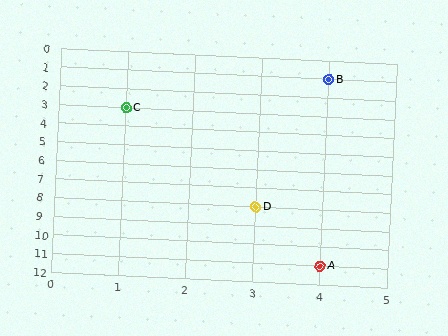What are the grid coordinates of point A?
Point A is at grid coordinates (4, 11).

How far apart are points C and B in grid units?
Points C and B are 3 columns and 2 rows apart (about 3.6 grid units diagonally).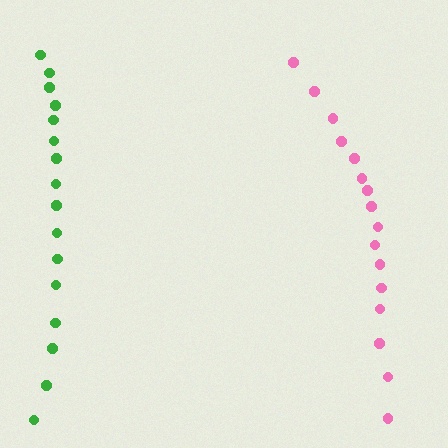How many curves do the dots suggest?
There are 2 distinct paths.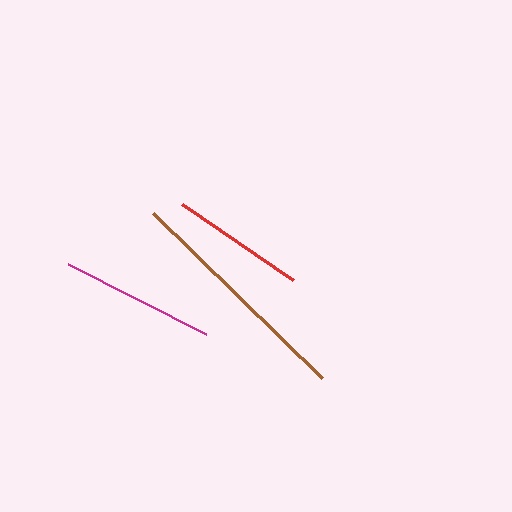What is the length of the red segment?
The red segment is approximately 135 pixels long.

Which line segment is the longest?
The brown line is the longest at approximately 236 pixels.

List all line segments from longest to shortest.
From longest to shortest: brown, magenta, red.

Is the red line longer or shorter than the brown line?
The brown line is longer than the red line.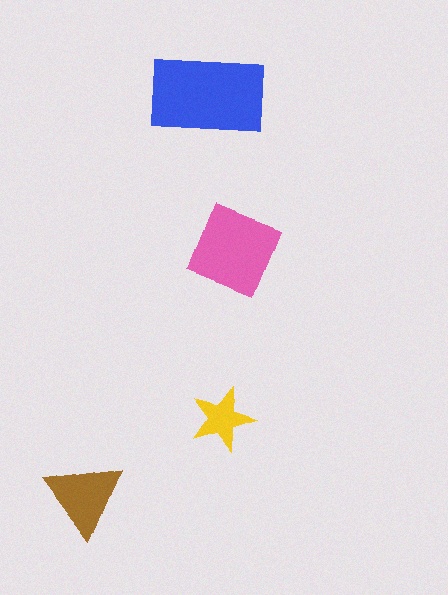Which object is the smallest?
The yellow star.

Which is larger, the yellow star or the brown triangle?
The brown triangle.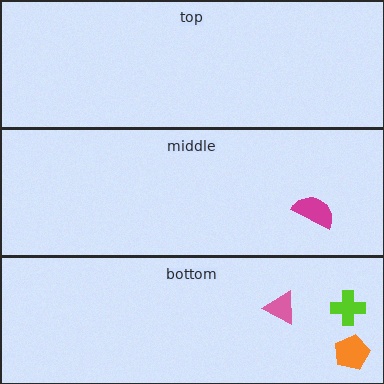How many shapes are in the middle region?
1.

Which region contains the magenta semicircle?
The middle region.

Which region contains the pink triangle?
The bottom region.